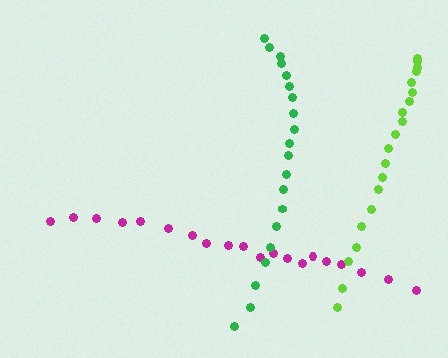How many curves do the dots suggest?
There are 3 distinct paths.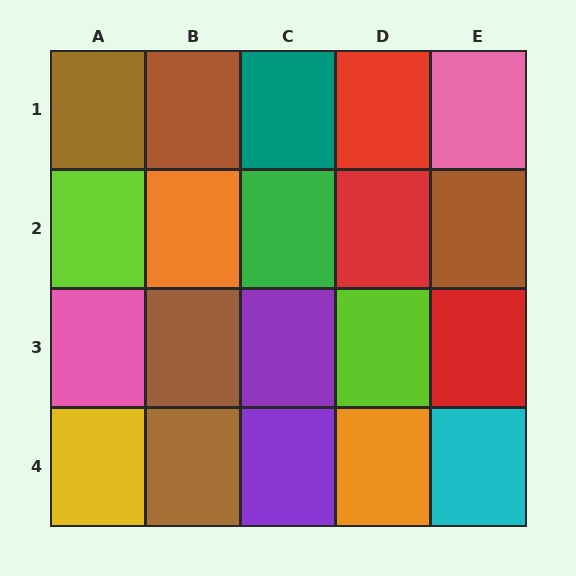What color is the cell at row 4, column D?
Orange.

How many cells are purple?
2 cells are purple.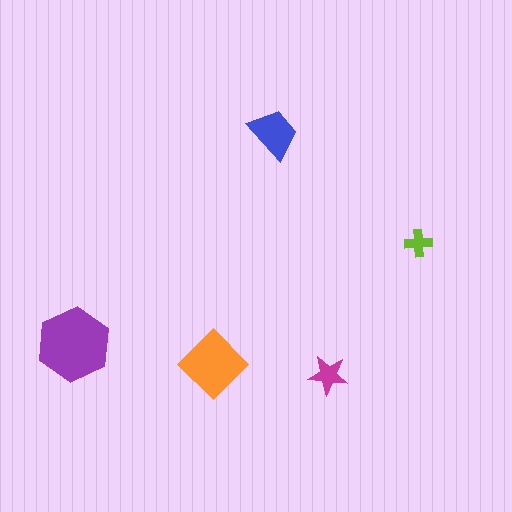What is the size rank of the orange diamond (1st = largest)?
2nd.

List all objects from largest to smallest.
The purple hexagon, the orange diamond, the blue trapezoid, the magenta star, the lime cross.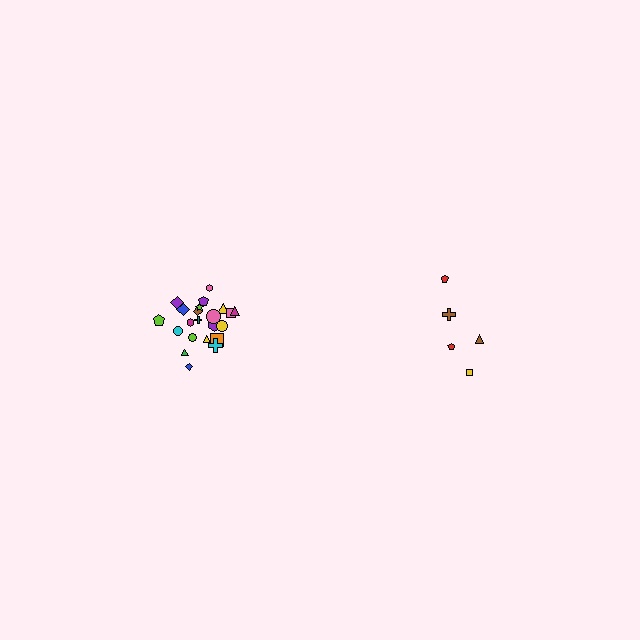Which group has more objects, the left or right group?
The left group.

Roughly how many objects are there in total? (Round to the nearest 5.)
Roughly 25 objects in total.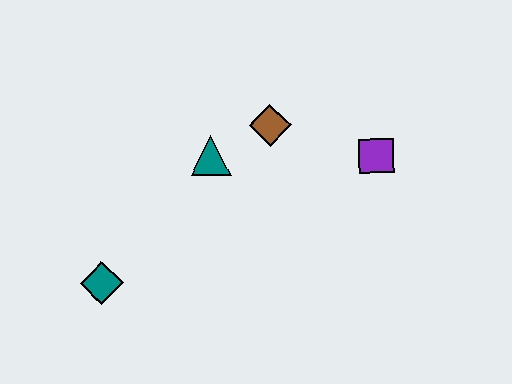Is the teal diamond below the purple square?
Yes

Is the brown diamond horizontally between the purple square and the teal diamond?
Yes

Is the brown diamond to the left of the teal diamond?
No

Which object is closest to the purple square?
The brown diamond is closest to the purple square.